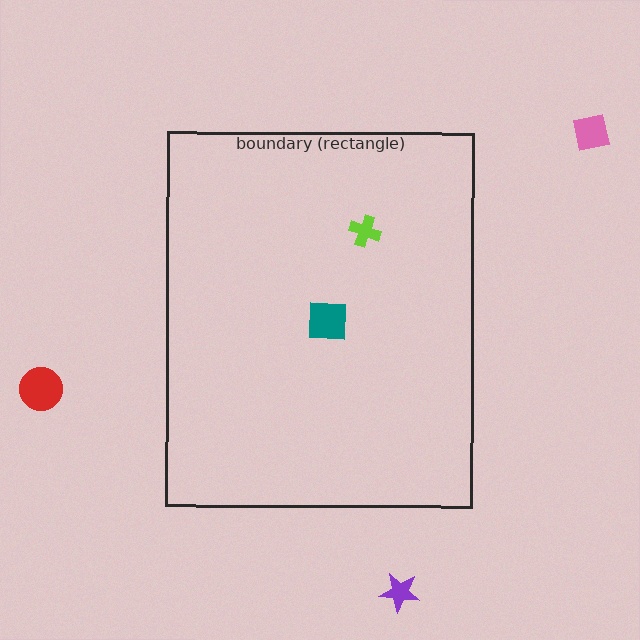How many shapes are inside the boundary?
2 inside, 3 outside.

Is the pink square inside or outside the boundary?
Outside.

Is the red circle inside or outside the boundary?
Outside.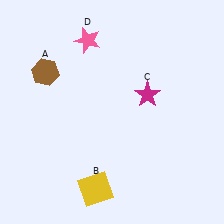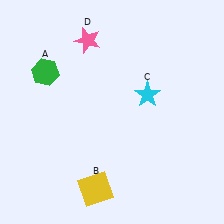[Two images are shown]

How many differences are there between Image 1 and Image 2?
There are 2 differences between the two images.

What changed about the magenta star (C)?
In Image 1, C is magenta. In Image 2, it changed to cyan.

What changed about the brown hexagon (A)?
In Image 1, A is brown. In Image 2, it changed to green.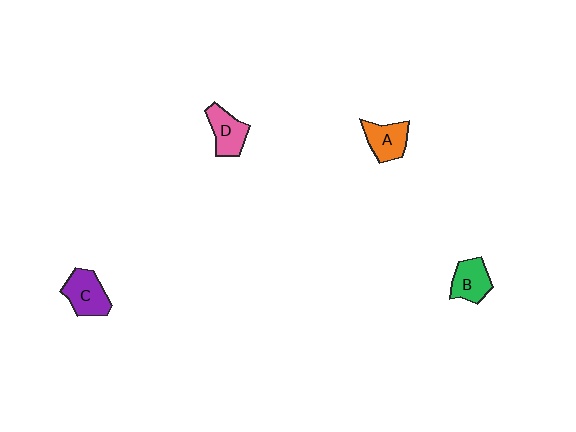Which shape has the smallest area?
Shape A (orange).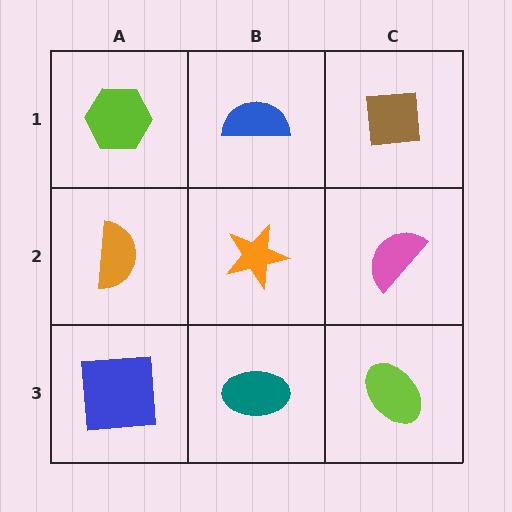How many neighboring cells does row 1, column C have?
2.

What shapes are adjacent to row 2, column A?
A lime hexagon (row 1, column A), a blue square (row 3, column A), an orange star (row 2, column B).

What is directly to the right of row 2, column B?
A pink semicircle.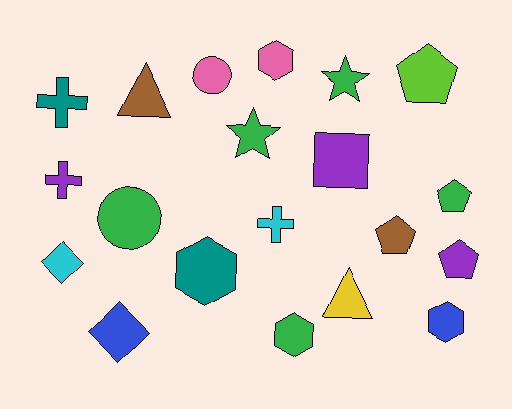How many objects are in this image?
There are 20 objects.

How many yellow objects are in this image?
There is 1 yellow object.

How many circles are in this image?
There are 2 circles.